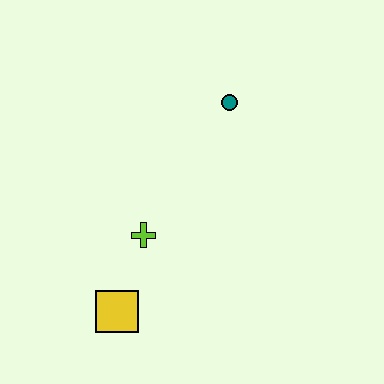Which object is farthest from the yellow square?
The teal circle is farthest from the yellow square.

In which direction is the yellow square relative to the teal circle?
The yellow square is below the teal circle.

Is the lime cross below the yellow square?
No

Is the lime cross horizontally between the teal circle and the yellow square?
Yes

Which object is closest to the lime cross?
The yellow square is closest to the lime cross.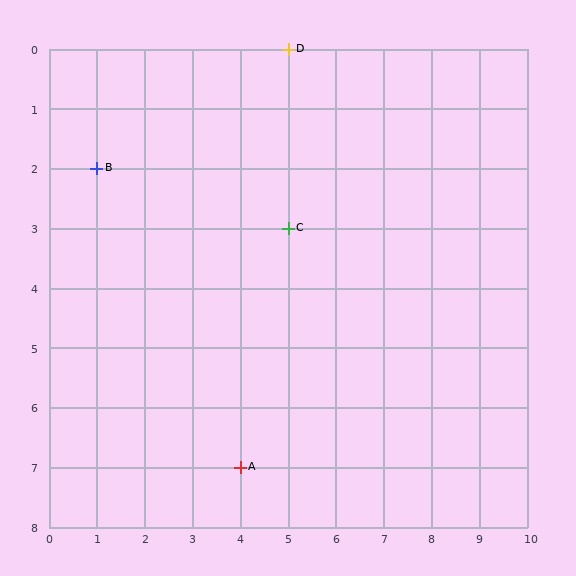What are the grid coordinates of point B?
Point B is at grid coordinates (1, 2).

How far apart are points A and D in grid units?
Points A and D are 1 column and 7 rows apart (about 7.1 grid units diagonally).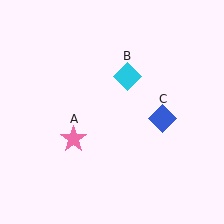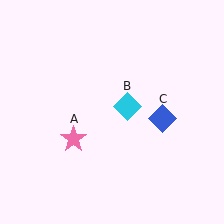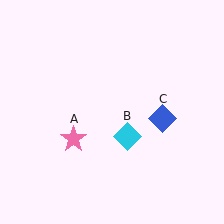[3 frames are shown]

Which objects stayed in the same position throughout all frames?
Pink star (object A) and blue diamond (object C) remained stationary.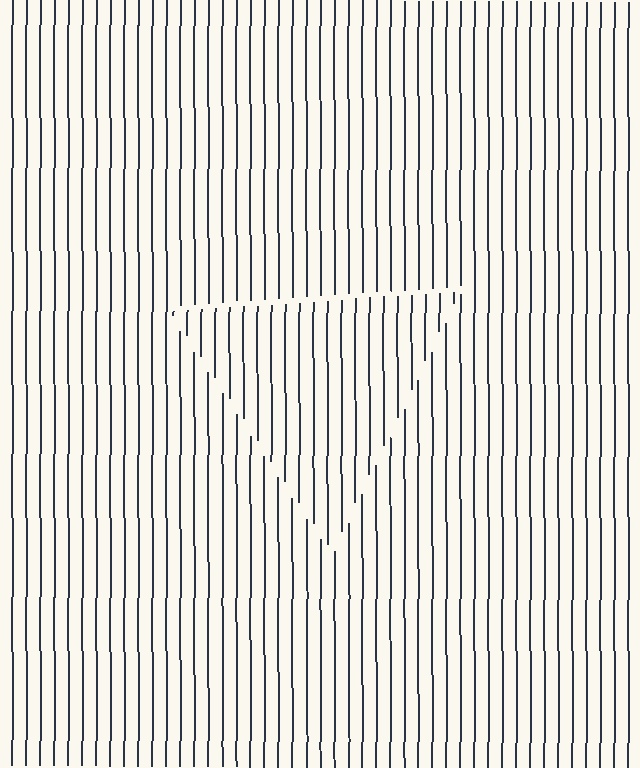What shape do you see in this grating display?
An illusory triangle. The interior of the shape contains the same grating, shifted by half a period — the contour is defined by the phase discontinuity where line-ends from the inner and outer gratings abut.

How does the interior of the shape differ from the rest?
The interior of the shape contains the same grating, shifted by half a period — the contour is defined by the phase discontinuity where line-ends from the inner and outer gratings abut.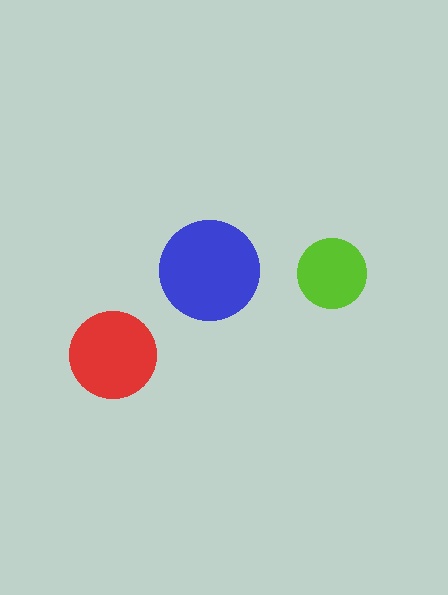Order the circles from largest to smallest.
the blue one, the red one, the lime one.